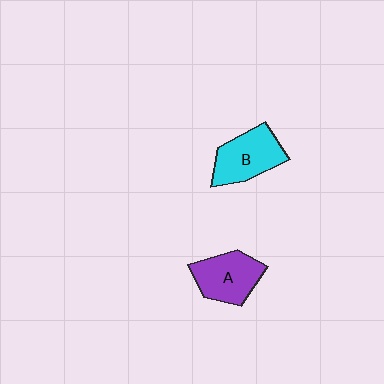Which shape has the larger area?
Shape B (cyan).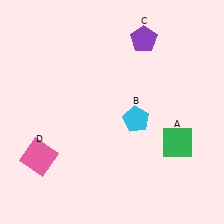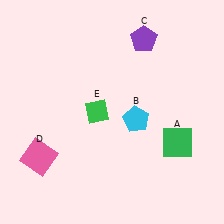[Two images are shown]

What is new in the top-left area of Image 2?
A green diamond (E) was added in the top-left area of Image 2.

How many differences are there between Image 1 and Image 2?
There is 1 difference between the two images.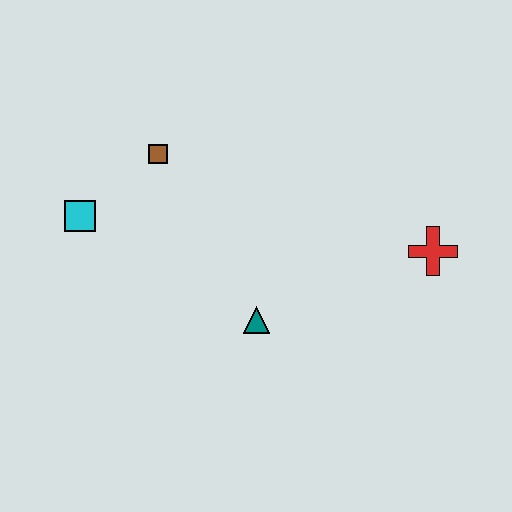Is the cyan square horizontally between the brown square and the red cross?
No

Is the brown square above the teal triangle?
Yes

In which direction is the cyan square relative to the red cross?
The cyan square is to the left of the red cross.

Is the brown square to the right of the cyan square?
Yes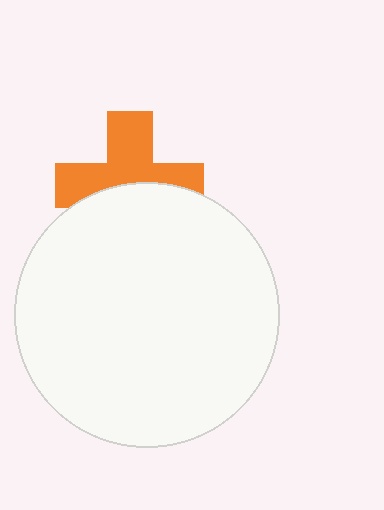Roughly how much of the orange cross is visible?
About half of it is visible (roughly 56%).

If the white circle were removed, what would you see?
You would see the complete orange cross.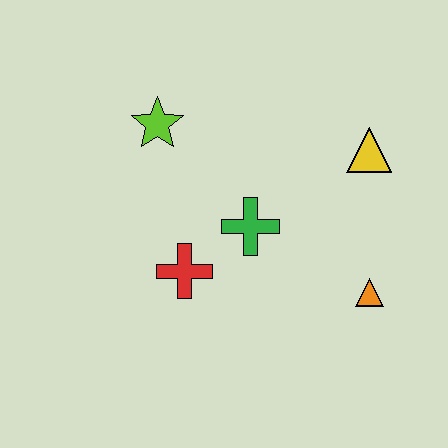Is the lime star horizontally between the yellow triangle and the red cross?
No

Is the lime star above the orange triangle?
Yes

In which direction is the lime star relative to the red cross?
The lime star is above the red cross.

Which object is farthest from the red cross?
The yellow triangle is farthest from the red cross.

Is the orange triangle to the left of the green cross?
No